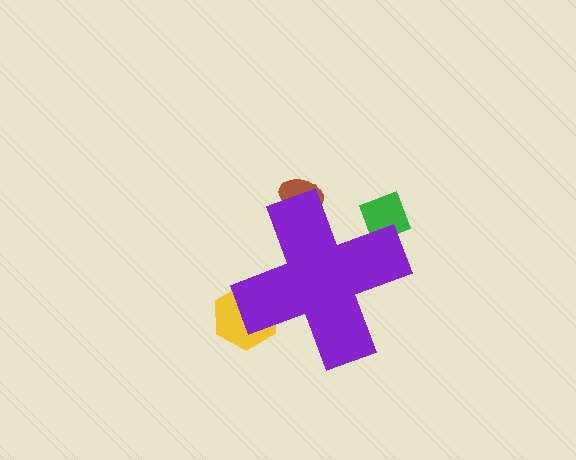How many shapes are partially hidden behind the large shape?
3 shapes are partially hidden.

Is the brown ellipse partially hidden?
Yes, the brown ellipse is partially hidden behind the purple cross.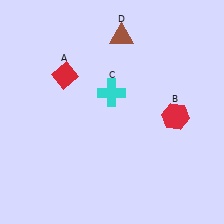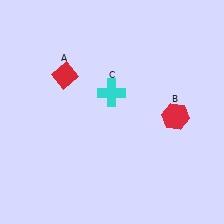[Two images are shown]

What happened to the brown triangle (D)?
The brown triangle (D) was removed in Image 2. It was in the top-right area of Image 1.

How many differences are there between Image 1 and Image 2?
There is 1 difference between the two images.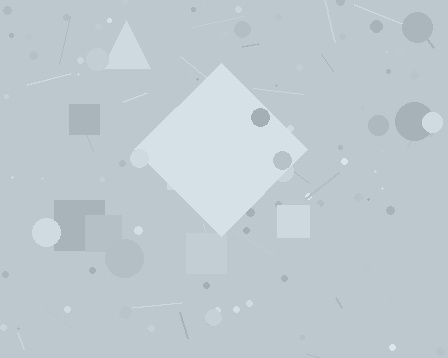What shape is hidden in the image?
A diamond is hidden in the image.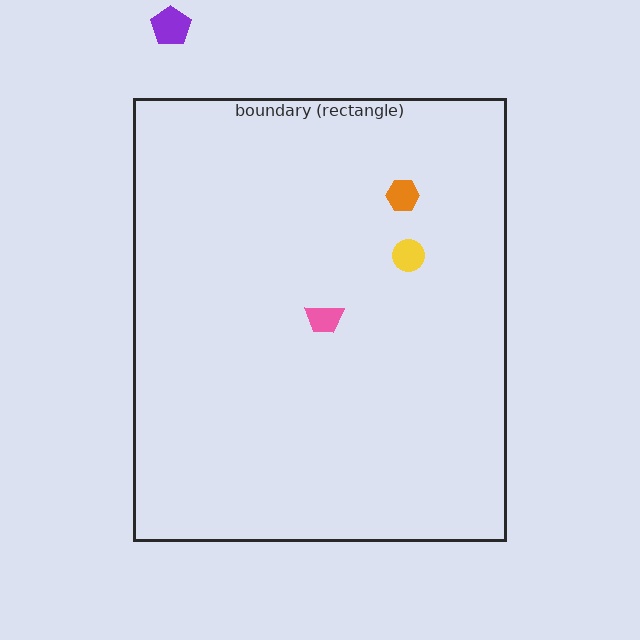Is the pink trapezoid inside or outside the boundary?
Inside.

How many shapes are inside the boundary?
3 inside, 1 outside.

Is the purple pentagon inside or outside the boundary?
Outside.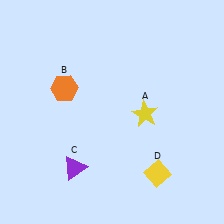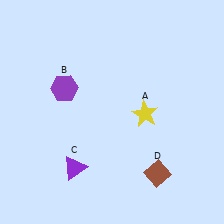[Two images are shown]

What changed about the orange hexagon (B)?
In Image 1, B is orange. In Image 2, it changed to purple.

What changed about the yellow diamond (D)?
In Image 1, D is yellow. In Image 2, it changed to brown.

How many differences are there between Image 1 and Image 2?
There are 2 differences between the two images.